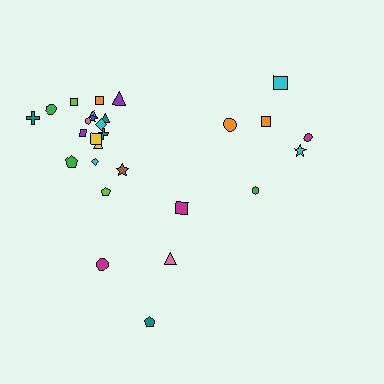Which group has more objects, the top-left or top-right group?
The top-left group.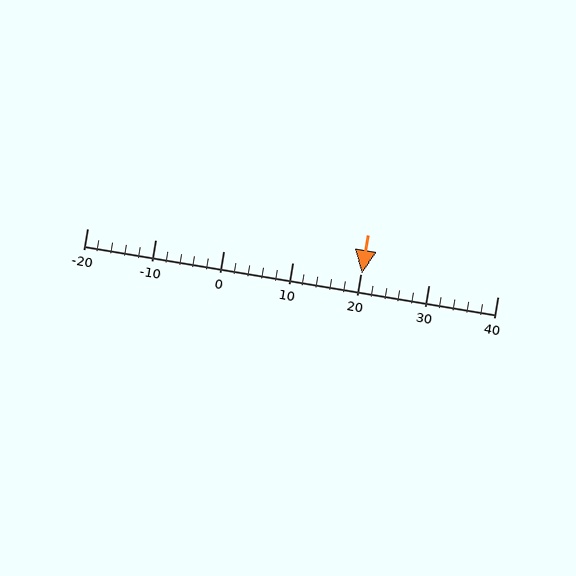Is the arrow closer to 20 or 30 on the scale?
The arrow is closer to 20.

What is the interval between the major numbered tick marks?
The major tick marks are spaced 10 units apart.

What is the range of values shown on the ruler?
The ruler shows values from -20 to 40.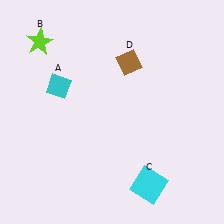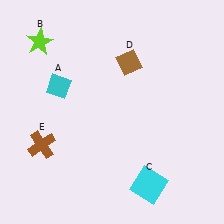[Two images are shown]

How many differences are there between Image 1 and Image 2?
There is 1 difference between the two images.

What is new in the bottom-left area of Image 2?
A brown cross (E) was added in the bottom-left area of Image 2.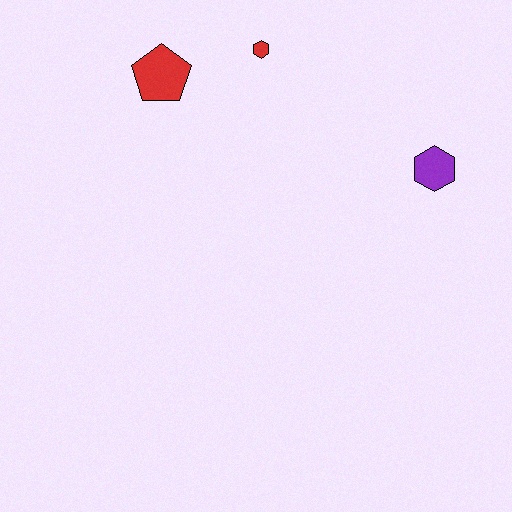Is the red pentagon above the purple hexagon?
Yes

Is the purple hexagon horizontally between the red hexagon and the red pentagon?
No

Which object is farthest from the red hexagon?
The purple hexagon is farthest from the red hexagon.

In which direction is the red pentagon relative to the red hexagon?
The red pentagon is to the left of the red hexagon.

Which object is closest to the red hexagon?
The red pentagon is closest to the red hexagon.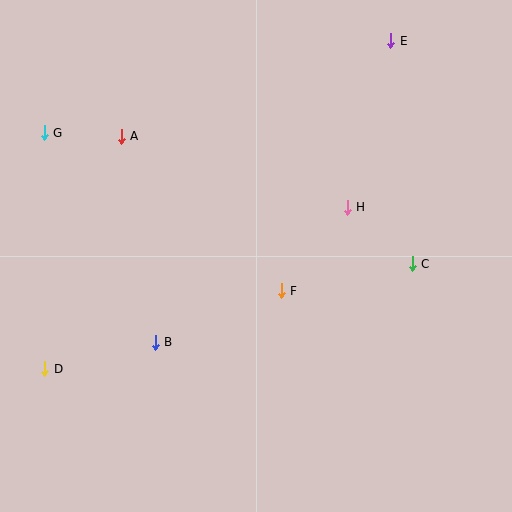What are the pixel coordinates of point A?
Point A is at (121, 136).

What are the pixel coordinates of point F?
Point F is at (281, 291).